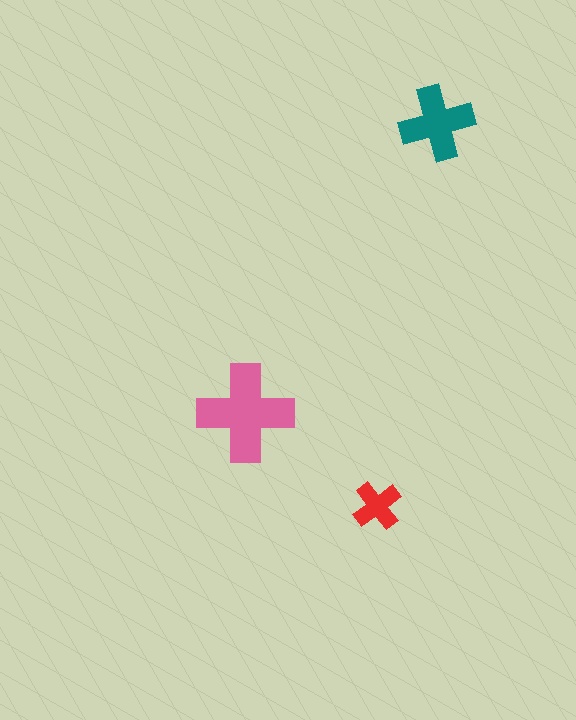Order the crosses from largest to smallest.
the pink one, the teal one, the red one.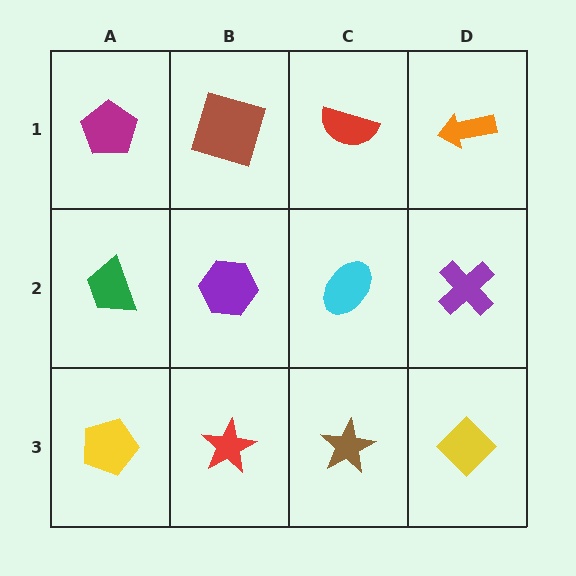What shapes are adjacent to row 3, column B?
A purple hexagon (row 2, column B), a yellow pentagon (row 3, column A), a brown star (row 3, column C).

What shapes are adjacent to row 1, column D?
A purple cross (row 2, column D), a red semicircle (row 1, column C).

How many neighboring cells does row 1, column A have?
2.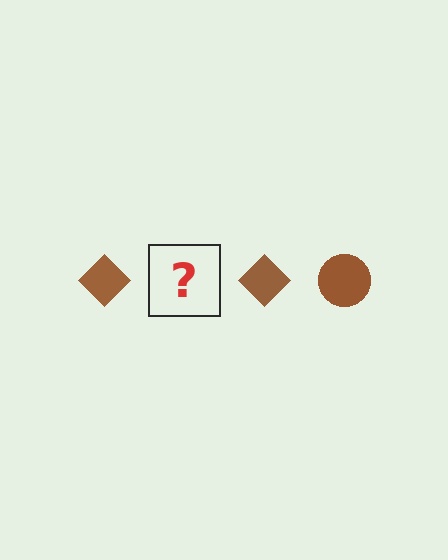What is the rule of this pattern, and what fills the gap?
The rule is that the pattern cycles through diamond, circle shapes in brown. The gap should be filled with a brown circle.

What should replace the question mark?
The question mark should be replaced with a brown circle.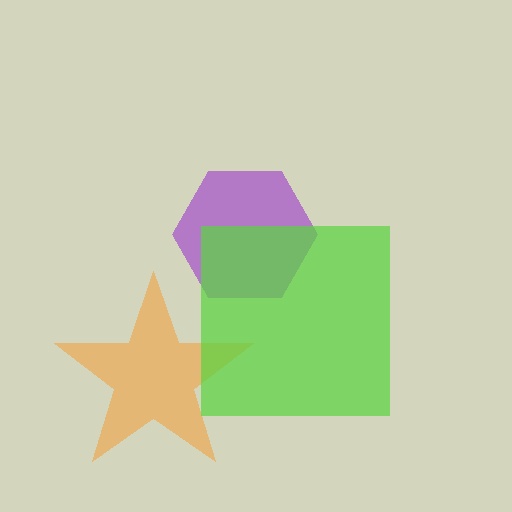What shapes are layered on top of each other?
The layered shapes are: a purple hexagon, an orange star, a lime square.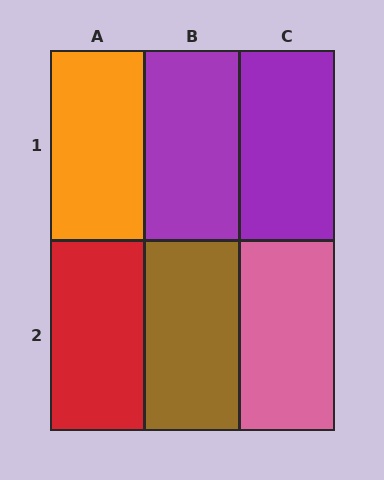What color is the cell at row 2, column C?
Pink.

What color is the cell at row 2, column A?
Red.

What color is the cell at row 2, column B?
Brown.